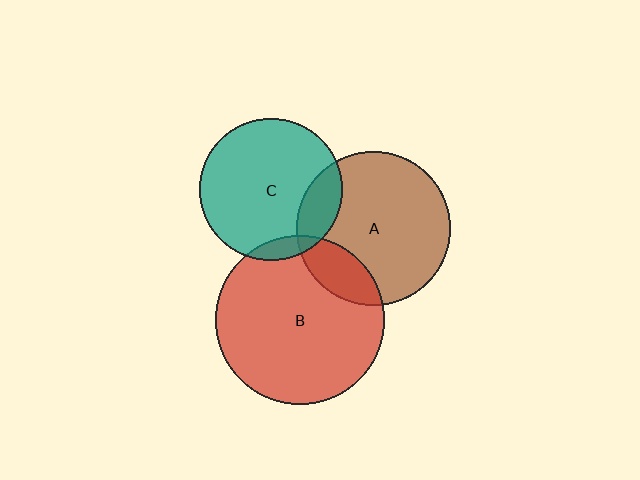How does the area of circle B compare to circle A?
Approximately 1.2 times.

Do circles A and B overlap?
Yes.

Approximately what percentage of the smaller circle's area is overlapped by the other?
Approximately 20%.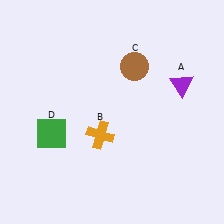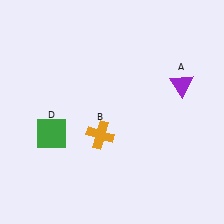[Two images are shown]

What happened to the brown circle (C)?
The brown circle (C) was removed in Image 2. It was in the top-right area of Image 1.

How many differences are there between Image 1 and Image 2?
There is 1 difference between the two images.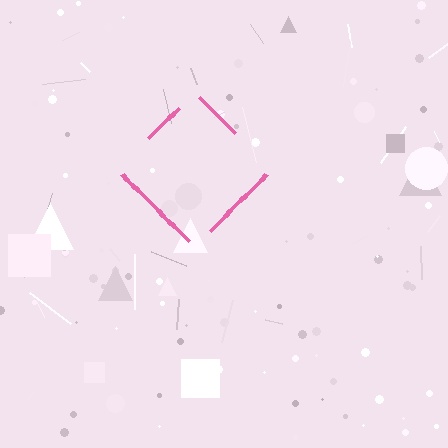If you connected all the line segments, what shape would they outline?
They would outline a diamond.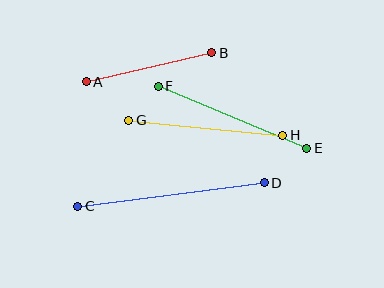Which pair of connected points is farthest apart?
Points C and D are farthest apart.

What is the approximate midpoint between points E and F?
The midpoint is at approximately (232, 117) pixels.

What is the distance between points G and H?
The distance is approximately 155 pixels.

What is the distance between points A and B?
The distance is approximately 129 pixels.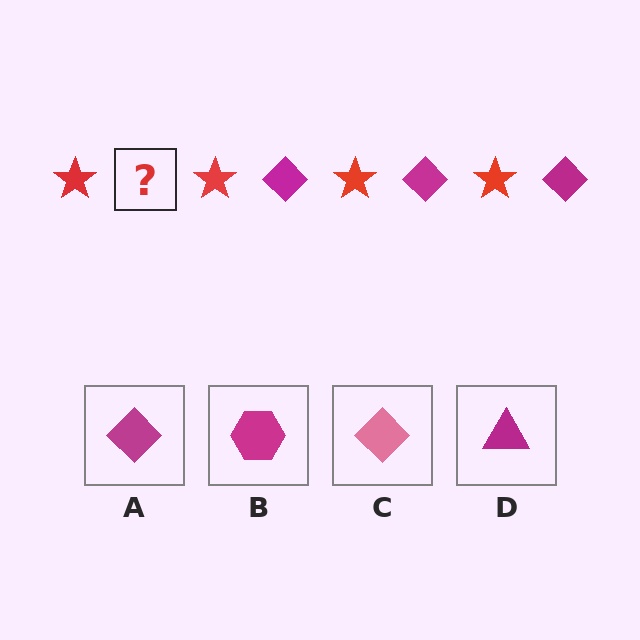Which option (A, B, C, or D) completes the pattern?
A.